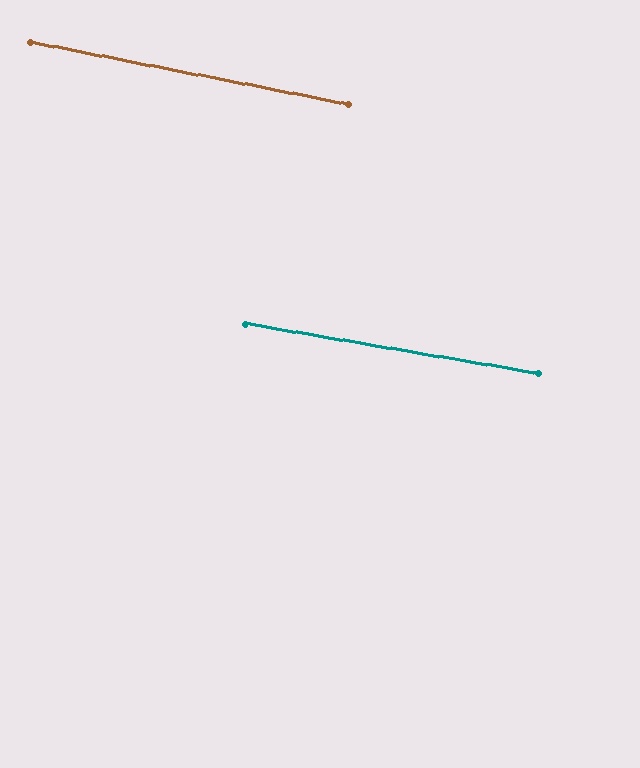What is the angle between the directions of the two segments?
Approximately 1 degree.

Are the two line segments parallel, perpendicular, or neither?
Parallel — their directions differ by only 1.4°.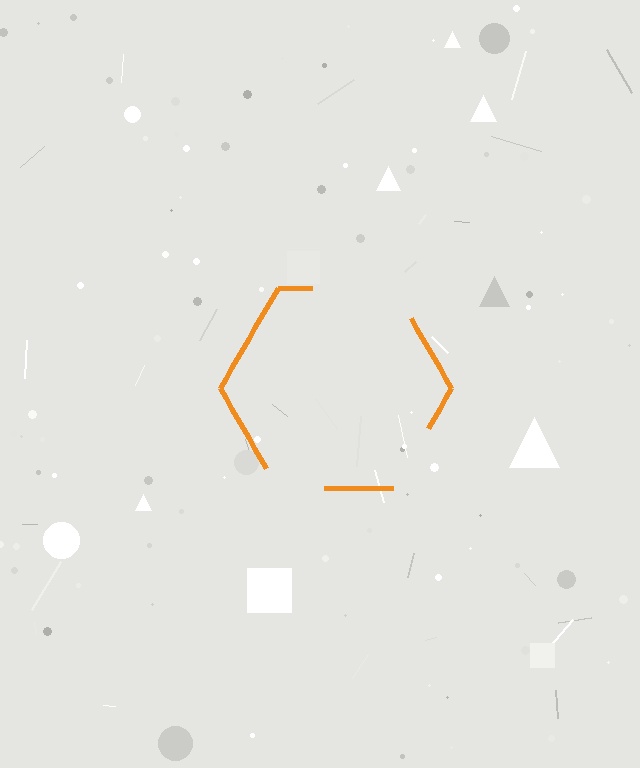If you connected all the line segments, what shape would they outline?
They would outline a hexagon.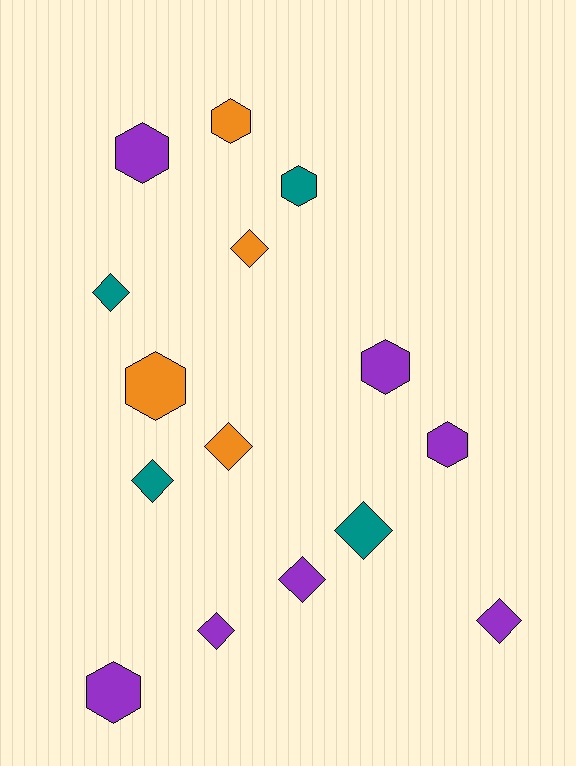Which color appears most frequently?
Purple, with 7 objects.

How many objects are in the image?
There are 15 objects.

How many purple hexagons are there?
There are 4 purple hexagons.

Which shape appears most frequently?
Diamond, with 8 objects.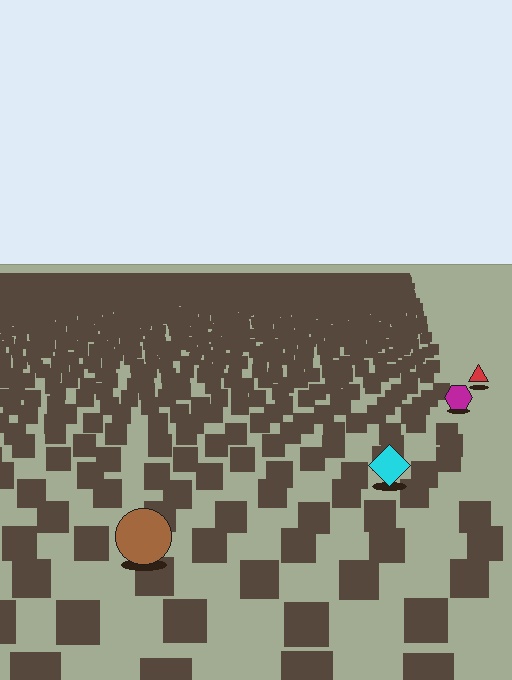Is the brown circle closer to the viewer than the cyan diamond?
Yes. The brown circle is closer — you can tell from the texture gradient: the ground texture is coarser near it.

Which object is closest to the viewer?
The brown circle is closest. The texture marks near it are larger and more spread out.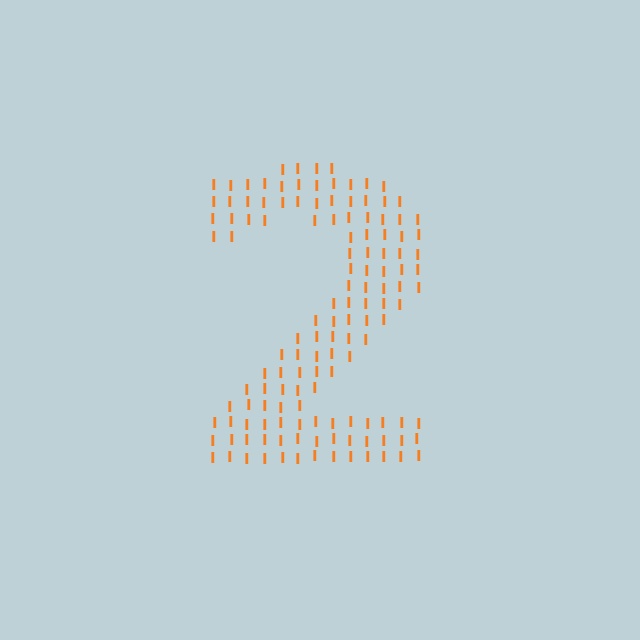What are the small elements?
The small elements are letter I's.